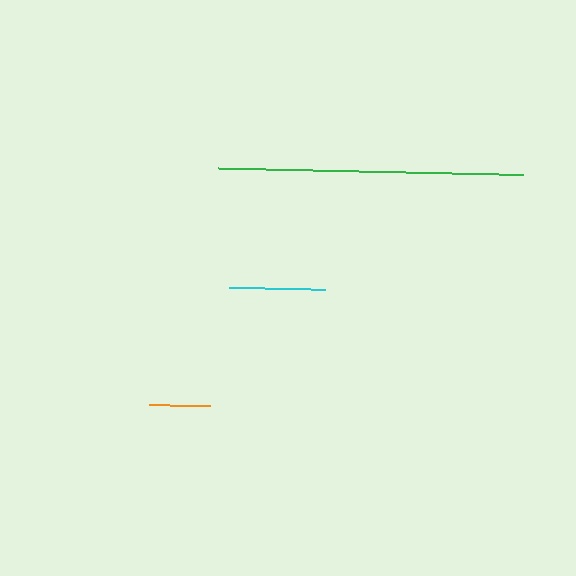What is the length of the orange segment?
The orange segment is approximately 61 pixels long.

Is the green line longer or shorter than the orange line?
The green line is longer than the orange line.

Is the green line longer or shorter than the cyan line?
The green line is longer than the cyan line.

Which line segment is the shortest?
The orange line is the shortest at approximately 61 pixels.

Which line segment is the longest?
The green line is the longest at approximately 306 pixels.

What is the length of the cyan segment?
The cyan segment is approximately 97 pixels long.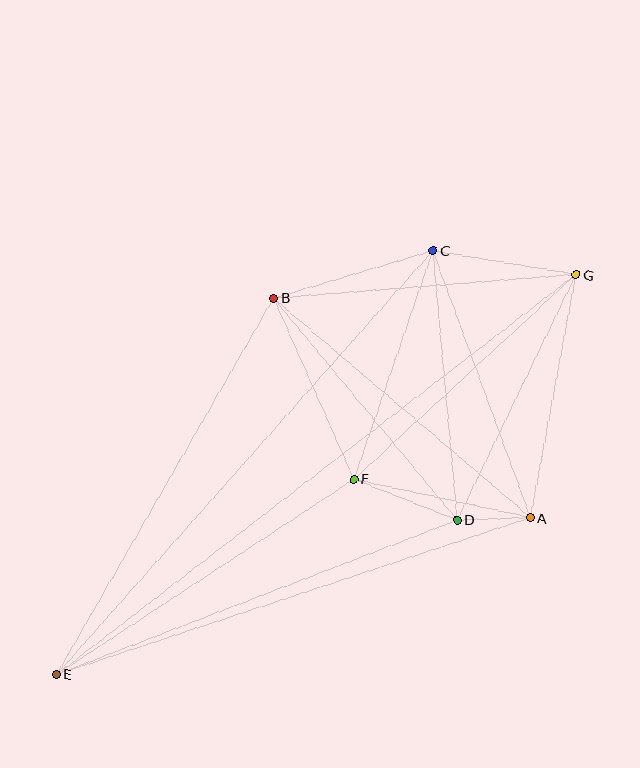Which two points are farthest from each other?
Points E and G are farthest from each other.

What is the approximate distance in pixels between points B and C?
The distance between B and C is approximately 167 pixels.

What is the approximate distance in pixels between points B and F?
The distance between B and F is approximately 198 pixels.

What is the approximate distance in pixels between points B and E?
The distance between B and E is approximately 434 pixels.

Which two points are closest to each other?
Points A and D are closest to each other.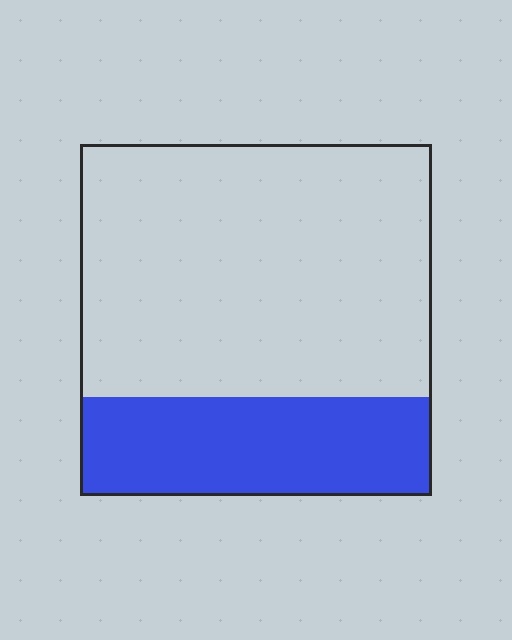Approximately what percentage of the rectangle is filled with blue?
Approximately 30%.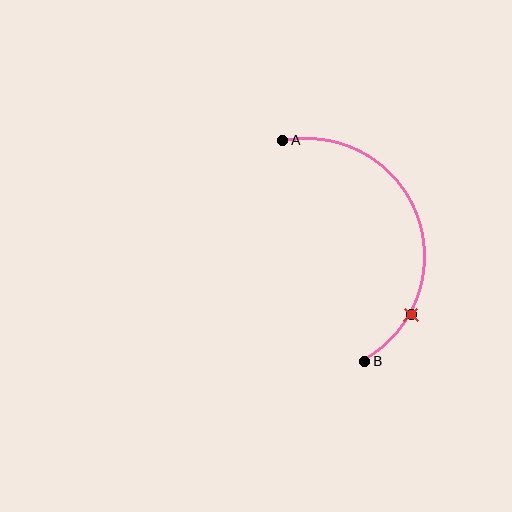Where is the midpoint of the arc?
The arc midpoint is the point on the curve farthest from the straight line joining A and B. It sits to the right of that line.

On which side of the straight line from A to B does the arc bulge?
The arc bulges to the right of the straight line connecting A and B.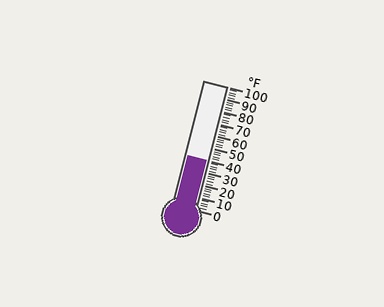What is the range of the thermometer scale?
The thermometer scale ranges from 0°F to 100°F.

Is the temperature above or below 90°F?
The temperature is below 90°F.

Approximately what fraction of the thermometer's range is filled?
The thermometer is filled to approximately 40% of its range.